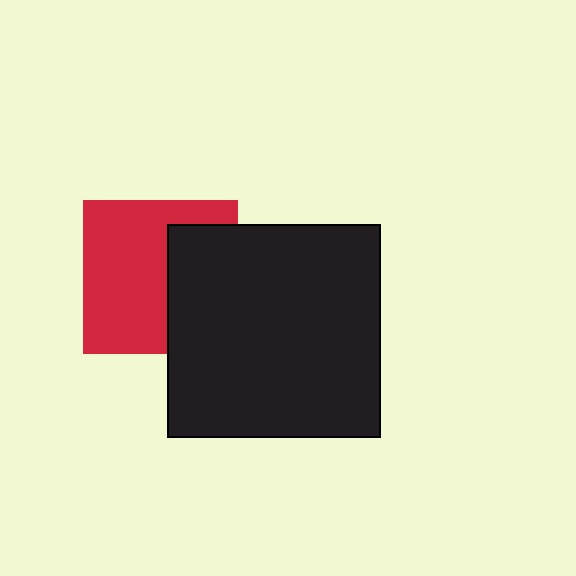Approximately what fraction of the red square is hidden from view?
Roughly 38% of the red square is hidden behind the black square.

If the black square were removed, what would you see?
You would see the complete red square.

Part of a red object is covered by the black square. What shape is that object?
It is a square.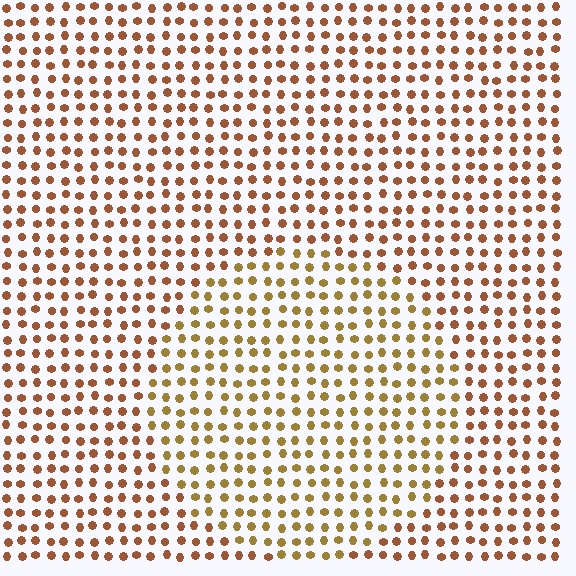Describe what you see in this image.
The image is filled with small brown elements in a uniform arrangement. A circle-shaped region is visible where the elements are tinted to a slightly different hue, forming a subtle color boundary.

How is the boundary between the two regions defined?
The boundary is defined purely by a slight shift in hue (about 26 degrees). Spacing, size, and orientation are identical on both sides.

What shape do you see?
I see a circle.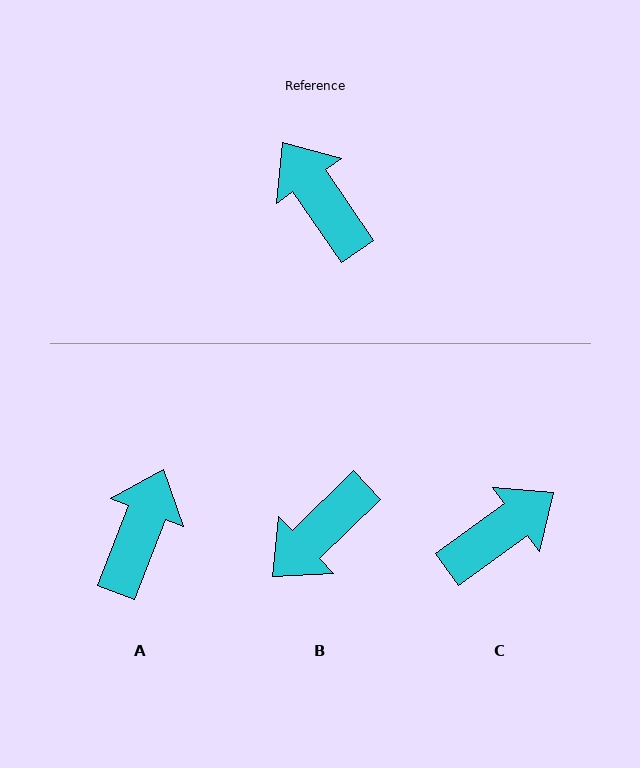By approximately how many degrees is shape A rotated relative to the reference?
Approximately 56 degrees clockwise.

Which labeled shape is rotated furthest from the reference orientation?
B, about 100 degrees away.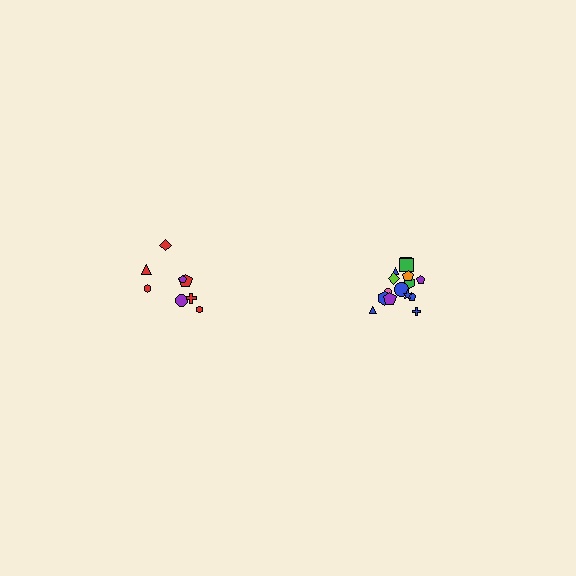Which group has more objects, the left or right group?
The right group.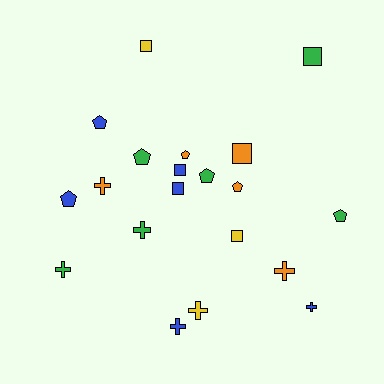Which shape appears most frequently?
Cross, with 7 objects.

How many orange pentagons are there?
There are 2 orange pentagons.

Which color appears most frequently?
Green, with 6 objects.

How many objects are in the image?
There are 20 objects.